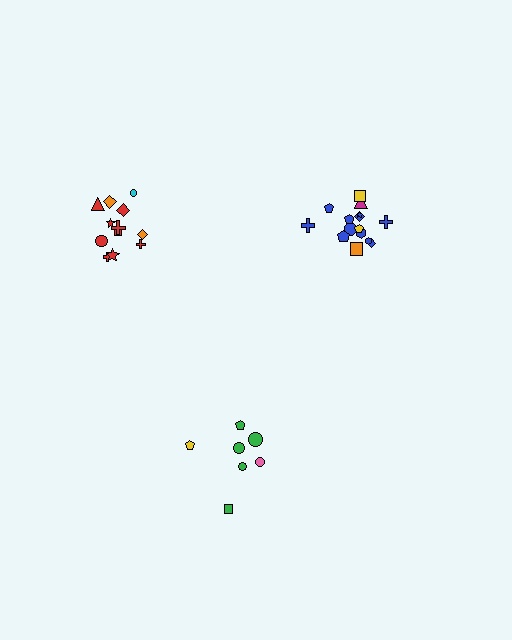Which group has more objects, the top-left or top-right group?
The top-right group.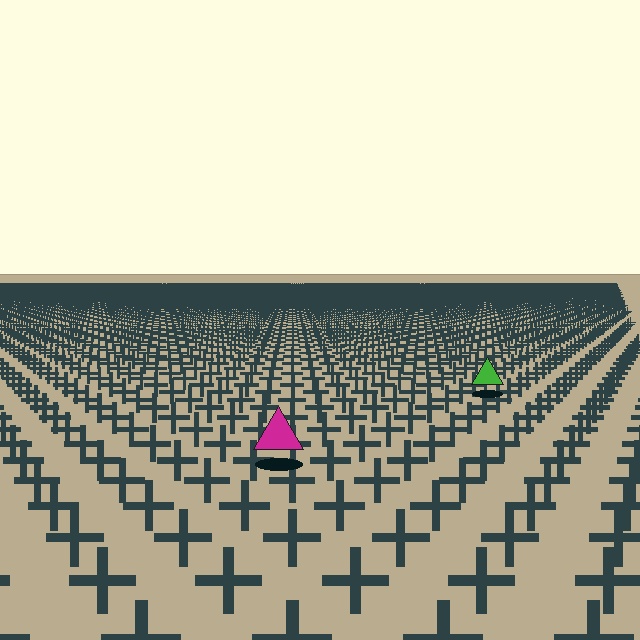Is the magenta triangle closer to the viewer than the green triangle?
Yes. The magenta triangle is closer — you can tell from the texture gradient: the ground texture is coarser near it.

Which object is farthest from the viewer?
The green triangle is farthest from the viewer. It appears smaller and the ground texture around it is denser.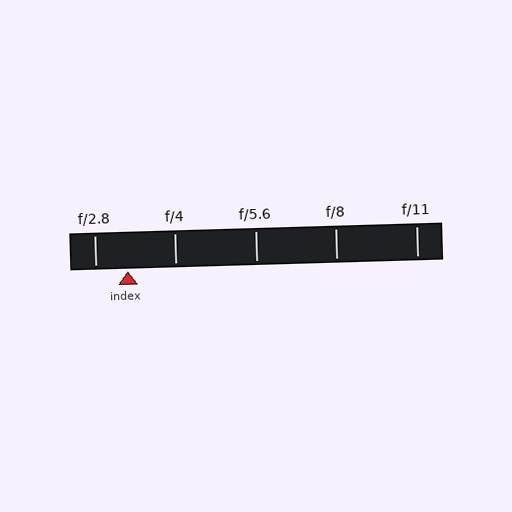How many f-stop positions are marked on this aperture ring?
There are 5 f-stop positions marked.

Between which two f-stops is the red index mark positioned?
The index mark is between f/2.8 and f/4.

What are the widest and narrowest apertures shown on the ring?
The widest aperture shown is f/2.8 and the narrowest is f/11.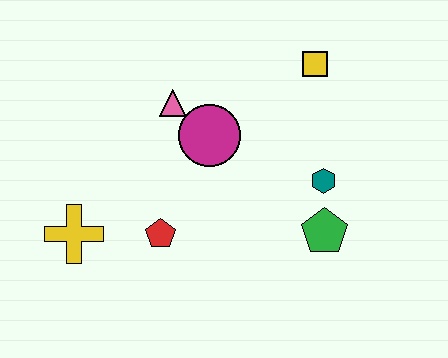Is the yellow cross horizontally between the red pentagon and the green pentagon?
No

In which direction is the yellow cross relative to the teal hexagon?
The yellow cross is to the left of the teal hexagon.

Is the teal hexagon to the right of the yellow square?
Yes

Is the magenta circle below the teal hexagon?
No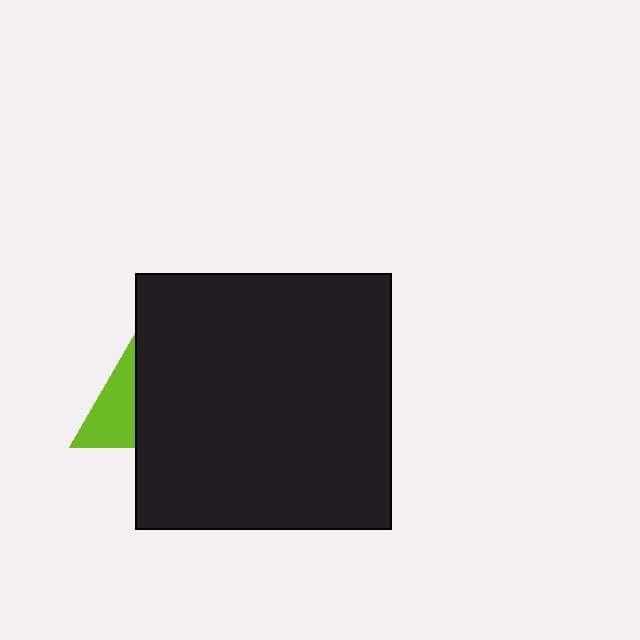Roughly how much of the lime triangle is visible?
About half of it is visible (roughly 49%).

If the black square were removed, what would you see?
You would see the complete lime triangle.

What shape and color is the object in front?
The object in front is a black square.